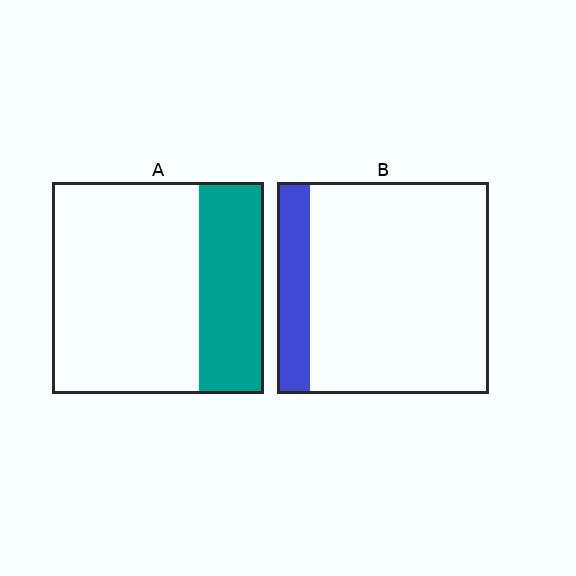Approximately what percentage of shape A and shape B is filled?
A is approximately 30% and B is approximately 15%.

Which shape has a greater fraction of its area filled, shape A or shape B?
Shape A.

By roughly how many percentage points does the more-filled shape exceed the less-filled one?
By roughly 15 percentage points (A over B).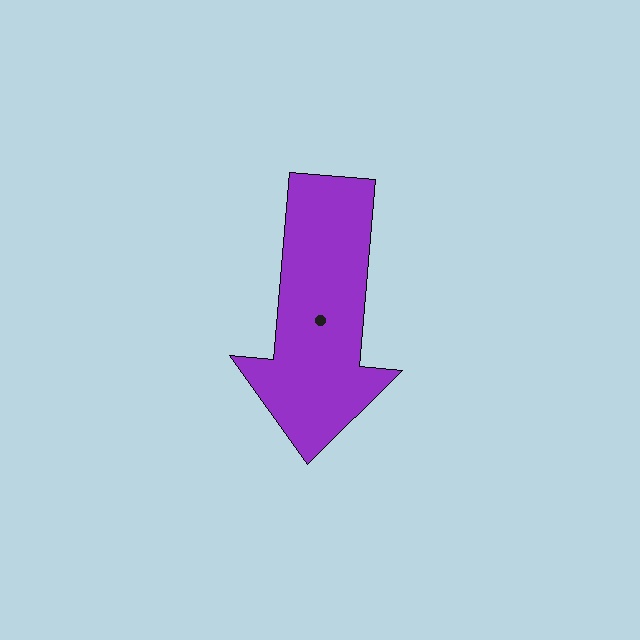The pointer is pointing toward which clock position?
Roughly 6 o'clock.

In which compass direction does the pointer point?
South.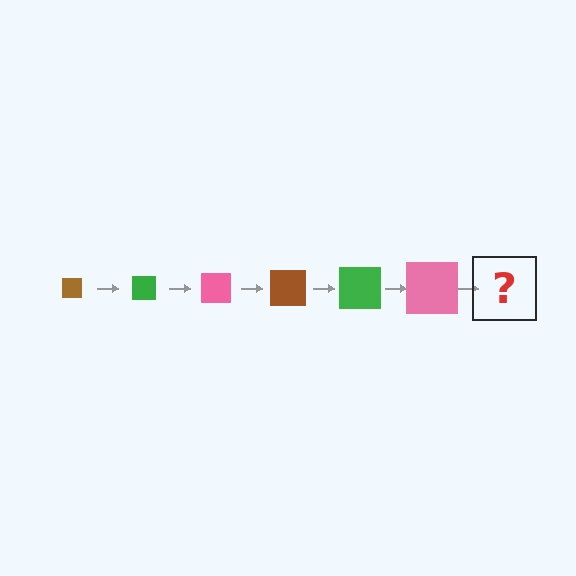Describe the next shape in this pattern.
It should be a brown square, larger than the previous one.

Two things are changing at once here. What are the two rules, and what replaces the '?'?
The two rules are that the square grows larger each step and the color cycles through brown, green, and pink. The '?' should be a brown square, larger than the previous one.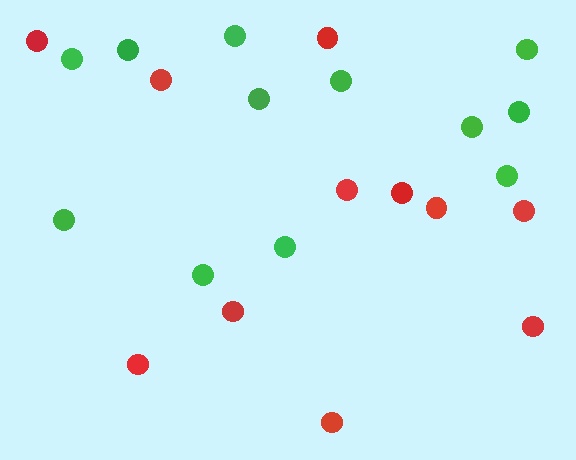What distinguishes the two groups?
There are 2 groups: one group of green circles (12) and one group of red circles (11).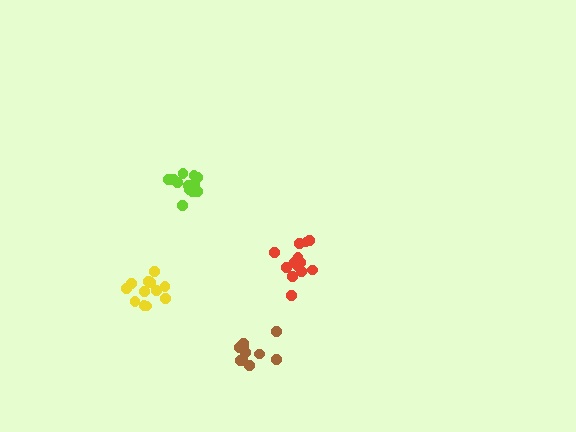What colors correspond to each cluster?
The clusters are colored: brown, yellow, red, lime.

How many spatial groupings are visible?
There are 4 spatial groupings.